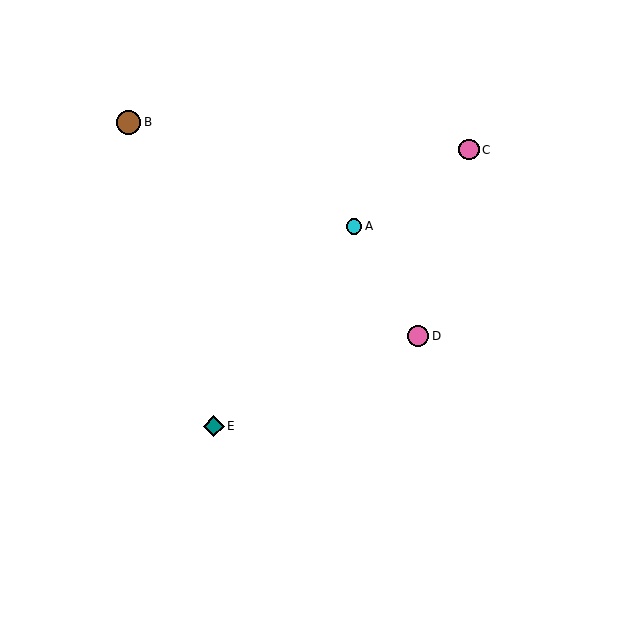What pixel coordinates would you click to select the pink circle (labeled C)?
Click at (469, 150) to select the pink circle C.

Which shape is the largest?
The brown circle (labeled B) is the largest.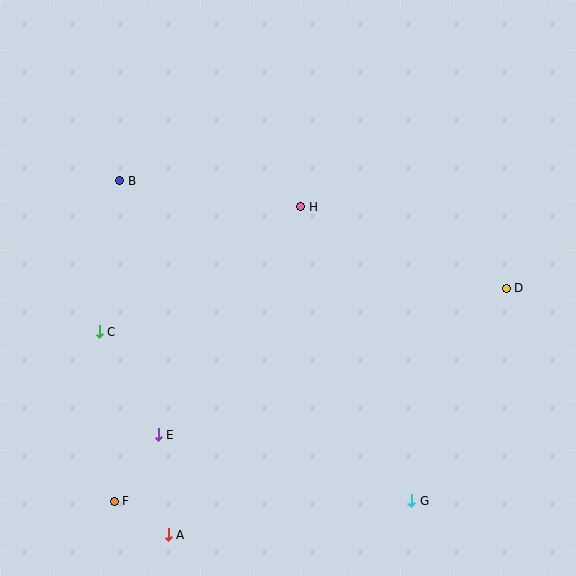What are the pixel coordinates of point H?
Point H is at (301, 207).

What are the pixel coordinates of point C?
Point C is at (99, 332).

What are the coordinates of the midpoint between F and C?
The midpoint between F and C is at (107, 416).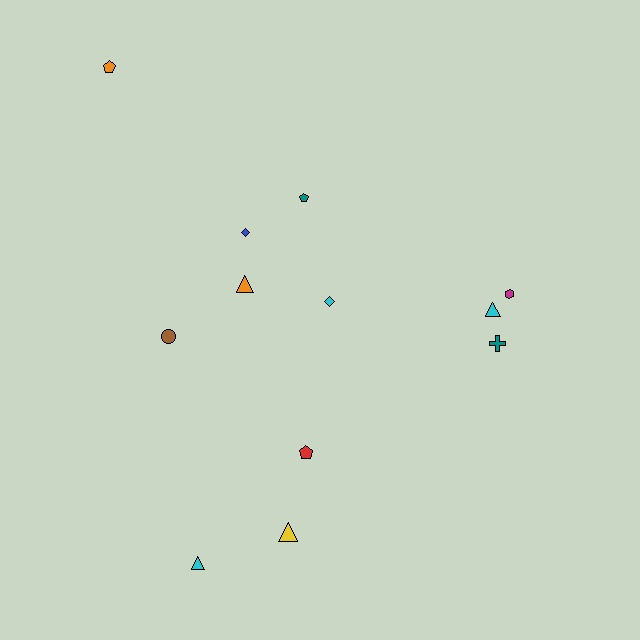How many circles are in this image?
There is 1 circle.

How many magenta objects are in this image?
There is 1 magenta object.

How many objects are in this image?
There are 12 objects.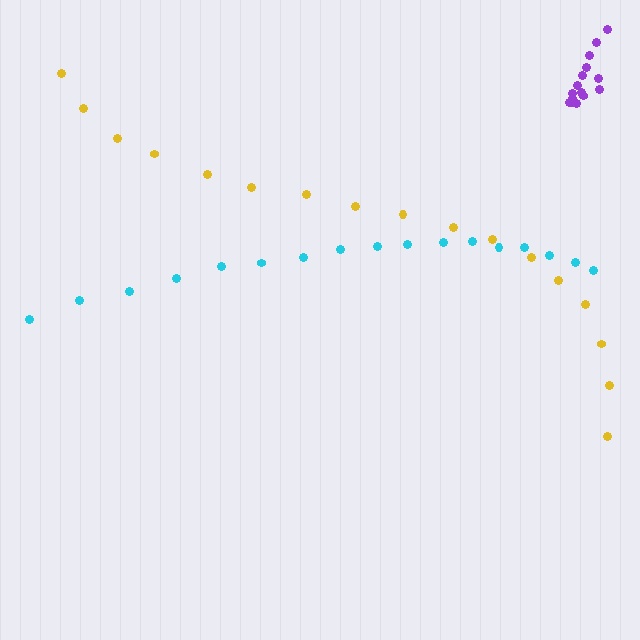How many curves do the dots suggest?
There are 3 distinct paths.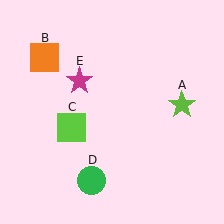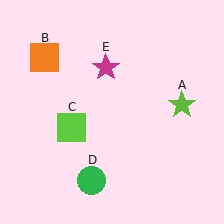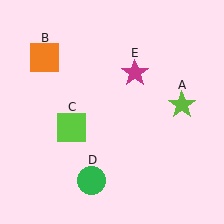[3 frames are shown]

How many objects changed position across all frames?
1 object changed position: magenta star (object E).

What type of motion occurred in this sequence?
The magenta star (object E) rotated clockwise around the center of the scene.